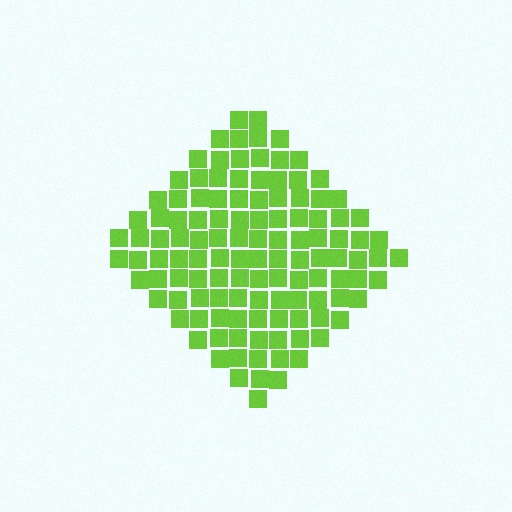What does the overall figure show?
The overall figure shows a diamond.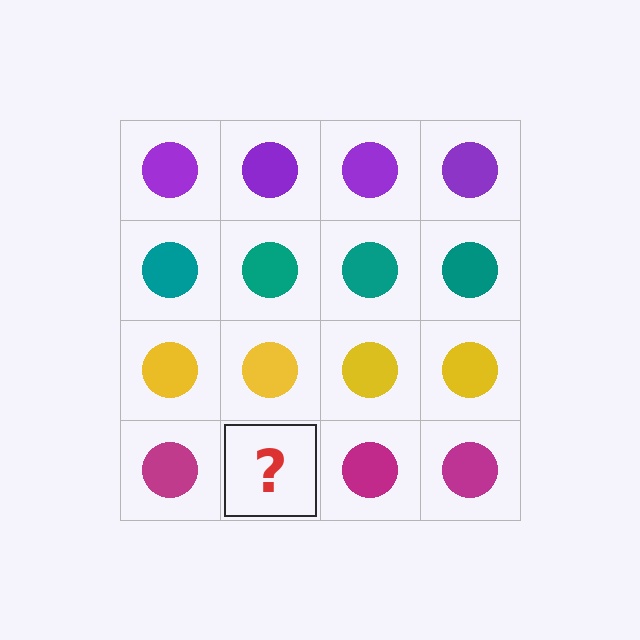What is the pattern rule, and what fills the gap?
The rule is that each row has a consistent color. The gap should be filled with a magenta circle.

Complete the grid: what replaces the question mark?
The question mark should be replaced with a magenta circle.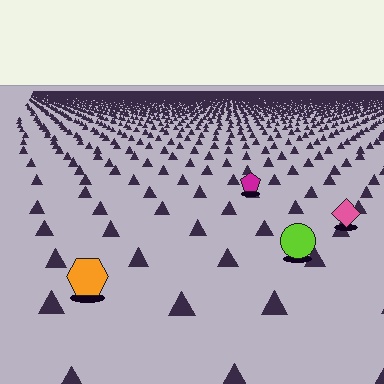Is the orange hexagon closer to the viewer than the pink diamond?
Yes. The orange hexagon is closer — you can tell from the texture gradient: the ground texture is coarser near it.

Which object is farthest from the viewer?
The magenta pentagon is farthest from the viewer. It appears smaller and the ground texture around it is denser.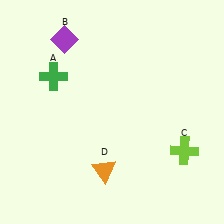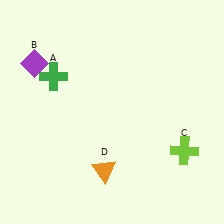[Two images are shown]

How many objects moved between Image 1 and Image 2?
1 object moved between the two images.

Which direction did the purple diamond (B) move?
The purple diamond (B) moved left.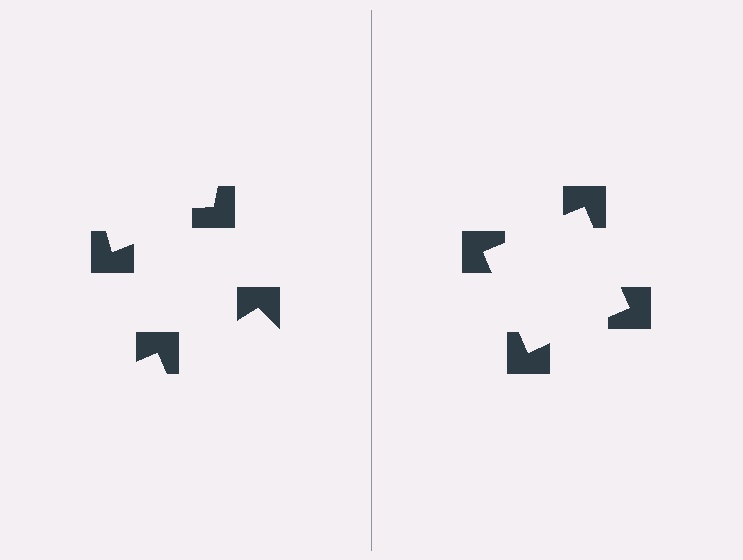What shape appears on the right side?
An illusory square.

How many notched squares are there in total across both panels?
8 — 4 on each side.